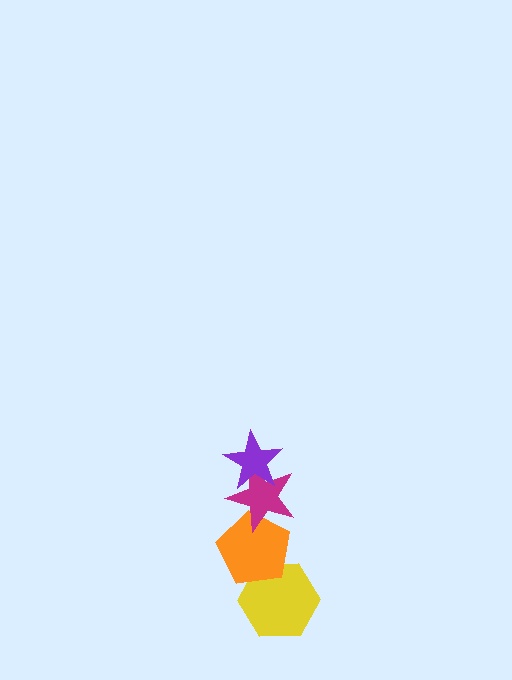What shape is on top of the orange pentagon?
The magenta star is on top of the orange pentagon.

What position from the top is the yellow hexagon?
The yellow hexagon is 4th from the top.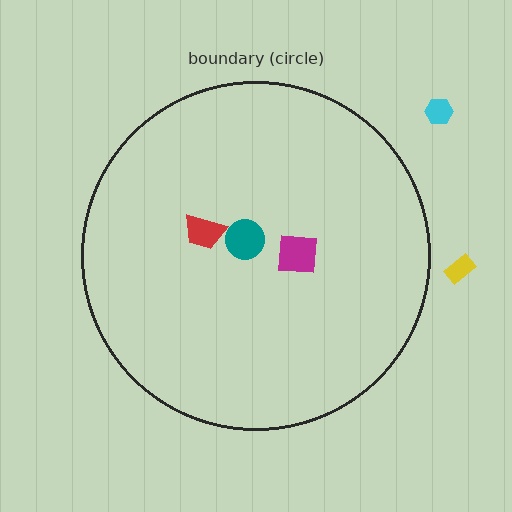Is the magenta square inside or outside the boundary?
Inside.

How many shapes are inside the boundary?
3 inside, 2 outside.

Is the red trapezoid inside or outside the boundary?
Inside.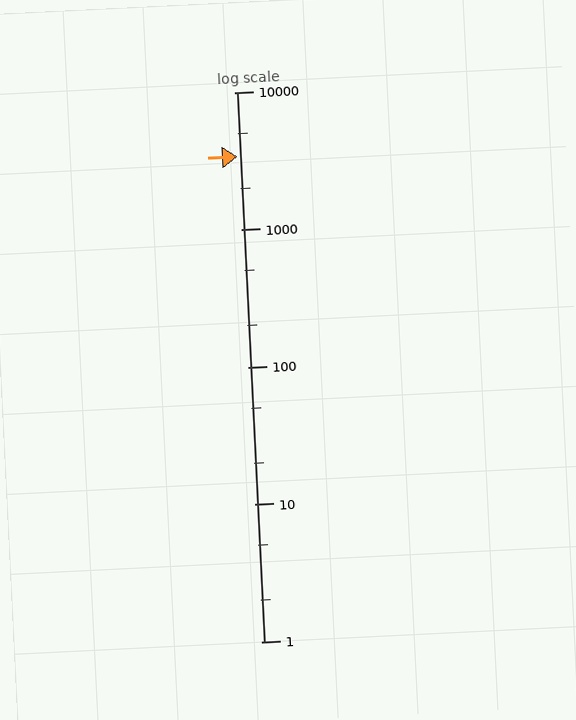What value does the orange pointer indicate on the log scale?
The pointer indicates approximately 3400.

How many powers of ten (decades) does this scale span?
The scale spans 4 decades, from 1 to 10000.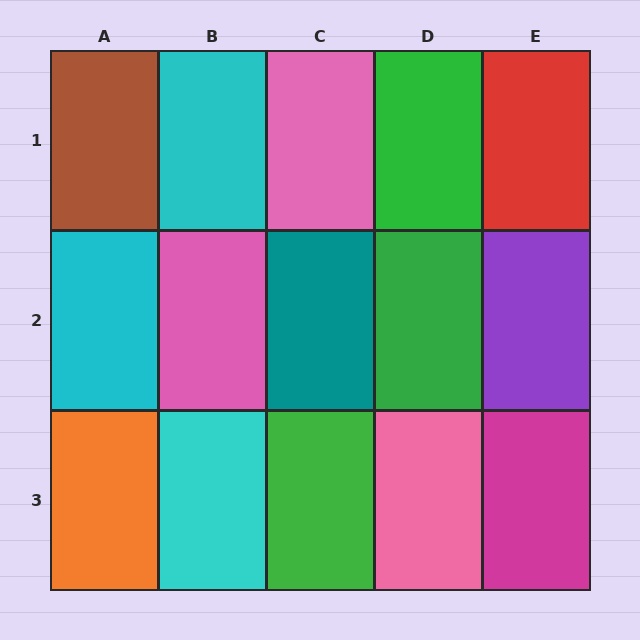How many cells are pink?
3 cells are pink.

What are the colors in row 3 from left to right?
Orange, cyan, green, pink, magenta.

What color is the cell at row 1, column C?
Pink.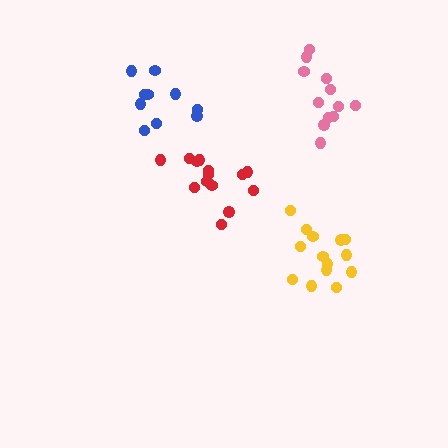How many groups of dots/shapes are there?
There are 4 groups.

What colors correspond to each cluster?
The clusters are colored: red, yellow, pink, blue.